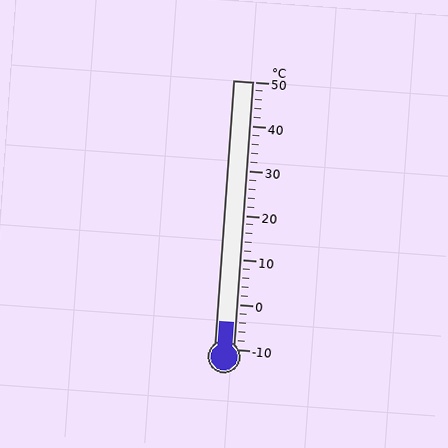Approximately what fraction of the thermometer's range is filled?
The thermometer is filled to approximately 10% of its range.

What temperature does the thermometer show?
The thermometer shows approximately -4°C.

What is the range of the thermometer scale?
The thermometer scale ranges from -10°C to 50°C.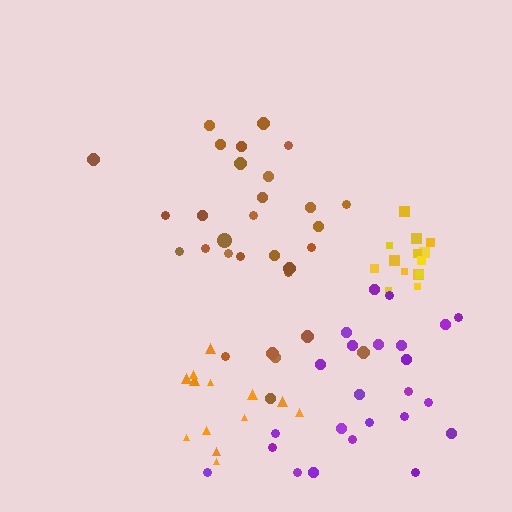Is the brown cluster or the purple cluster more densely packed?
Brown.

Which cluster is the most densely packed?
Yellow.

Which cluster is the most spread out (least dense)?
Purple.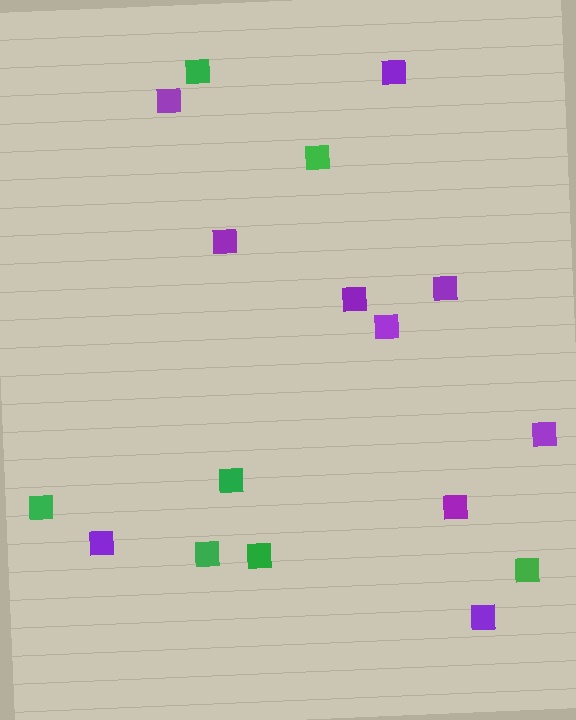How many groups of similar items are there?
There are 2 groups: one group of green squares (7) and one group of purple squares (10).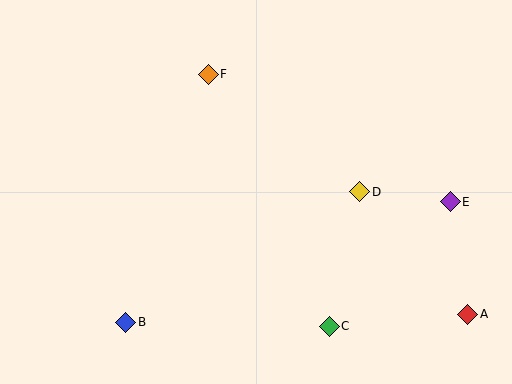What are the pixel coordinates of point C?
Point C is at (329, 326).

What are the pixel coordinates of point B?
Point B is at (125, 322).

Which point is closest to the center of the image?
Point D at (360, 192) is closest to the center.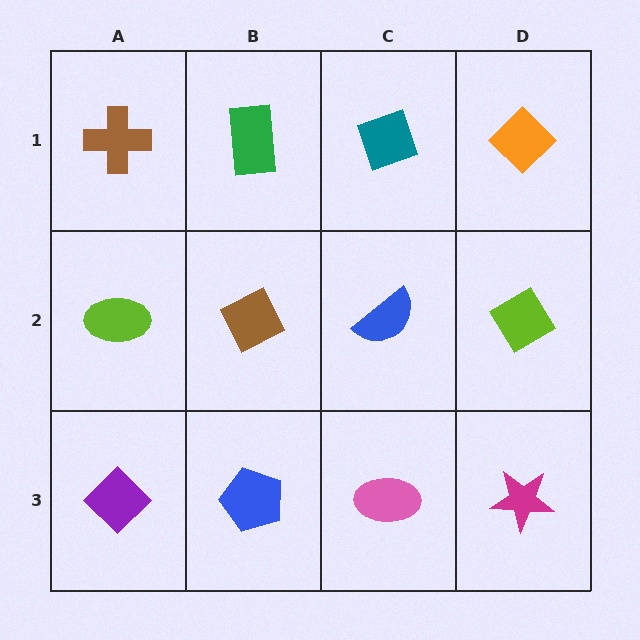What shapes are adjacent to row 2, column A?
A brown cross (row 1, column A), a purple diamond (row 3, column A), a brown diamond (row 2, column B).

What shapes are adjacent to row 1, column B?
A brown diamond (row 2, column B), a brown cross (row 1, column A), a teal diamond (row 1, column C).